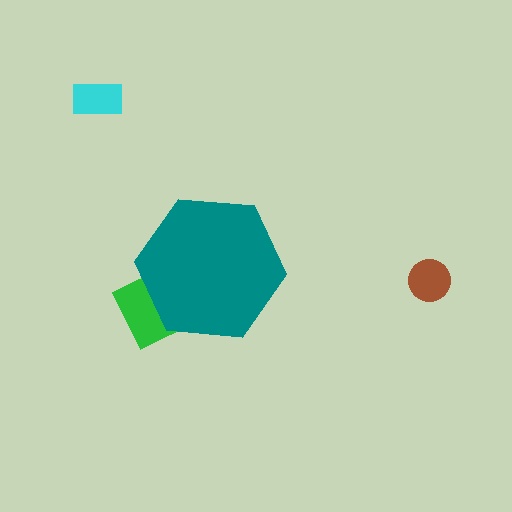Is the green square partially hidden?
Yes, the green square is partially hidden behind the teal hexagon.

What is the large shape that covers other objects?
A teal hexagon.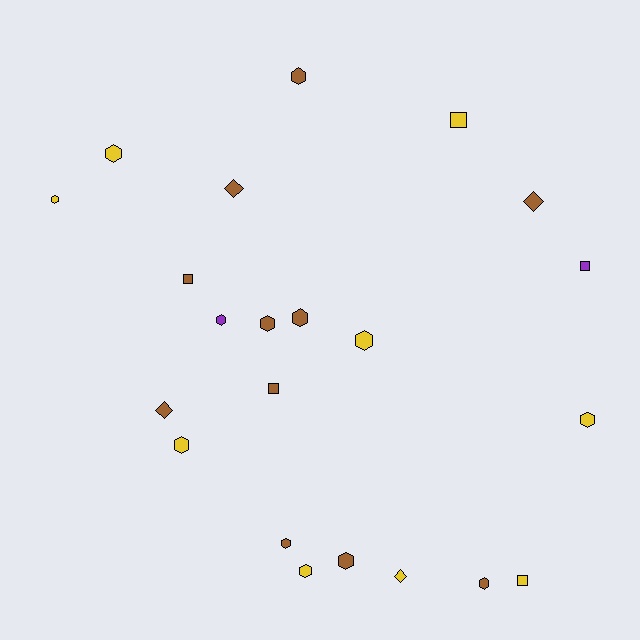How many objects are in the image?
There are 22 objects.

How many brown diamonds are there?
There are 3 brown diamonds.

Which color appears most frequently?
Brown, with 11 objects.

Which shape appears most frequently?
Hexagon, with 13 objects.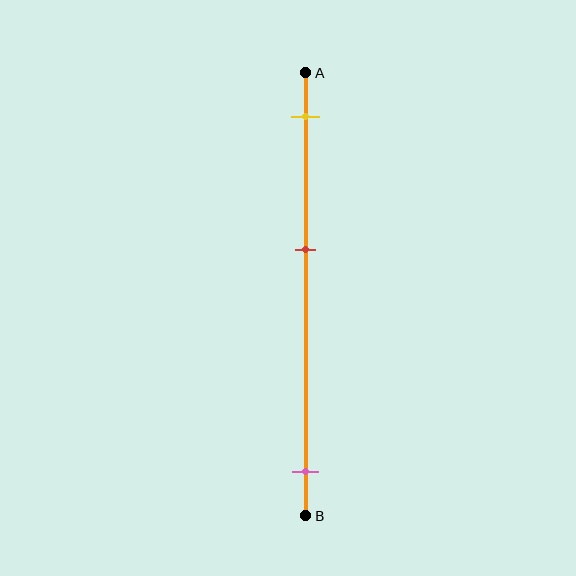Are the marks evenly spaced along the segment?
No, the marks are not evenly spaced.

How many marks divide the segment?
There are 3 marks dividing the segment.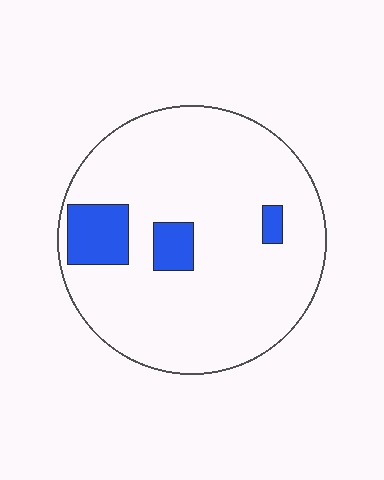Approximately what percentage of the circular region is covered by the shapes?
Approximately 10%.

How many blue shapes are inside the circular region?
3.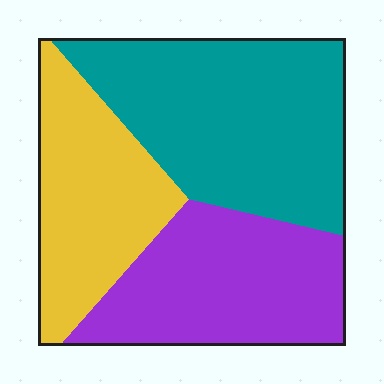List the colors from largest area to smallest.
From largest to smallest: teal, purple, yellow.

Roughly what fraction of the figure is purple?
Purple covers 31% of the figure.